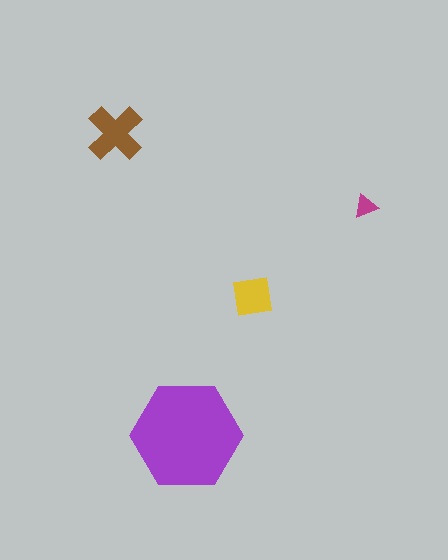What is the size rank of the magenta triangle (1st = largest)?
4th.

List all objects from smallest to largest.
The magenta triangle, the yellow square, the brown cross, the purple hexagon.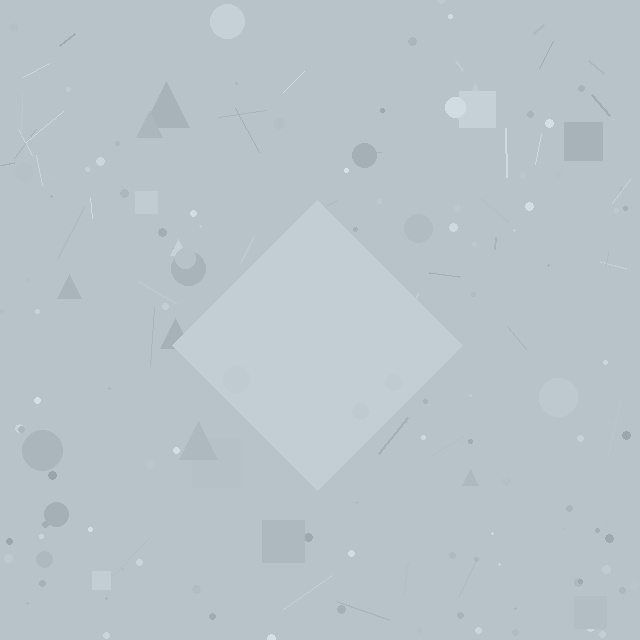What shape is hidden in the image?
A diamond is hidden in the image.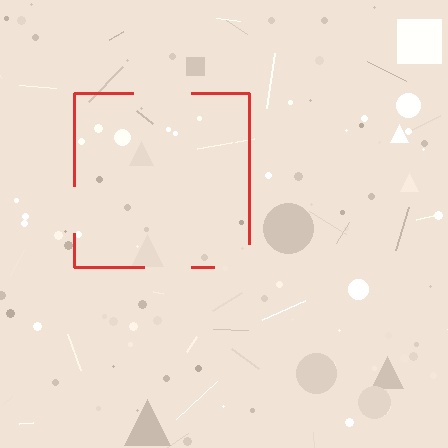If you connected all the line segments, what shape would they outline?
They would outline a square.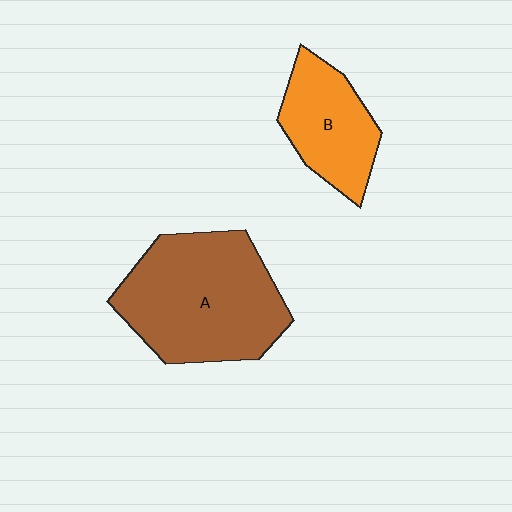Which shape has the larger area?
Shape A (brown).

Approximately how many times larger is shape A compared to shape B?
Approximately 1.8 times.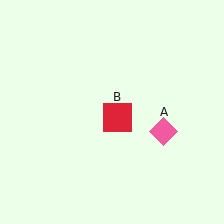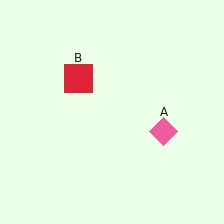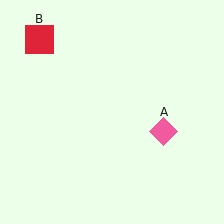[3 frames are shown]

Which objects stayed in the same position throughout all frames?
Pink diamond (object A) remained stationary.